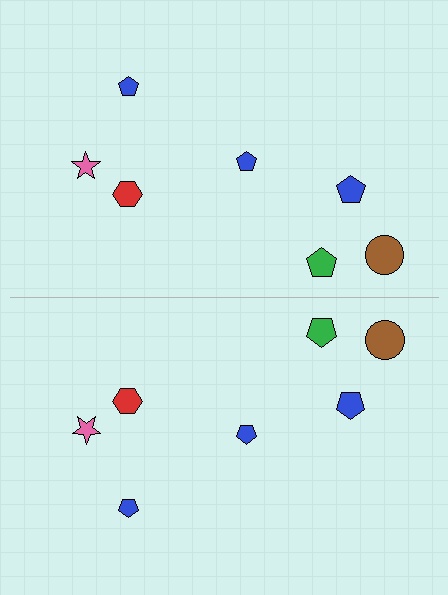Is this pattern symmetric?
Yes, this pattern has bilateral (reflection) symmetry.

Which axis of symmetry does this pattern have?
The pattern has a horizontal axis of symmetry running through the center of the image.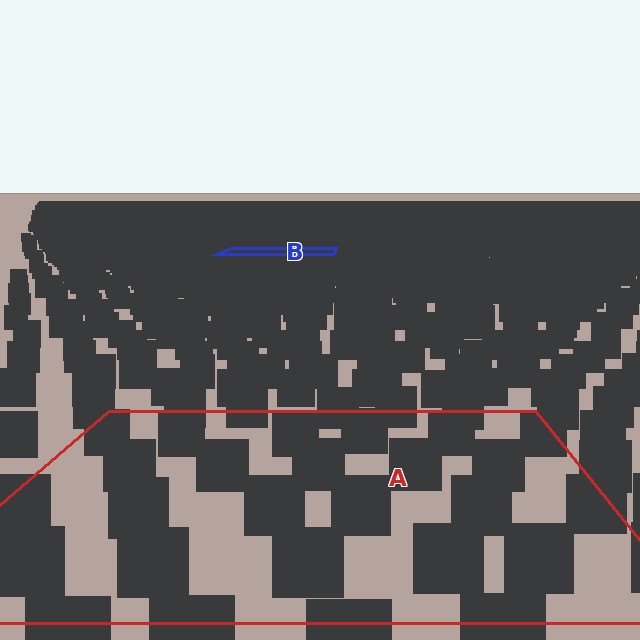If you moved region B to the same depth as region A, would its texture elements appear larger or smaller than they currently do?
They would appear larger. At a closer depth, the same texture elements are projected at a bigger on-screen size.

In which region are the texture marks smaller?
The texture marks are smaller in region B, because it is farther away.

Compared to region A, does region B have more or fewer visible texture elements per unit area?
Region B has more texture elements per unit area — they are packed more densely because it is farther away.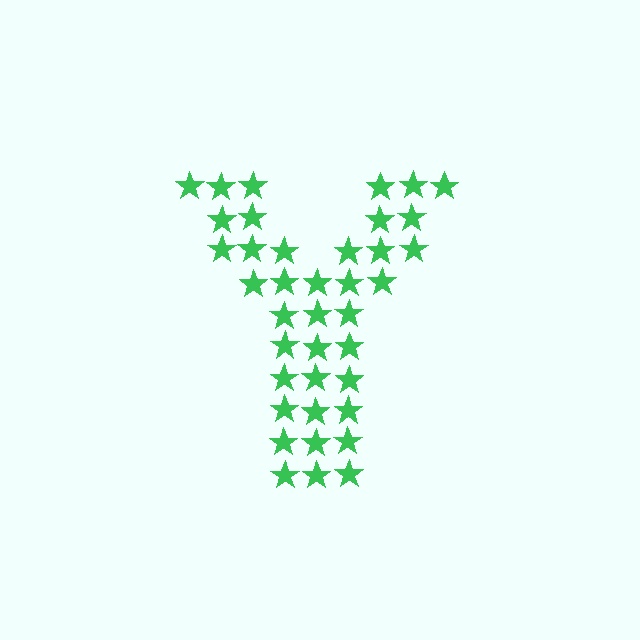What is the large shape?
The large shape is the letter Y.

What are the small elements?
The small elements are stars.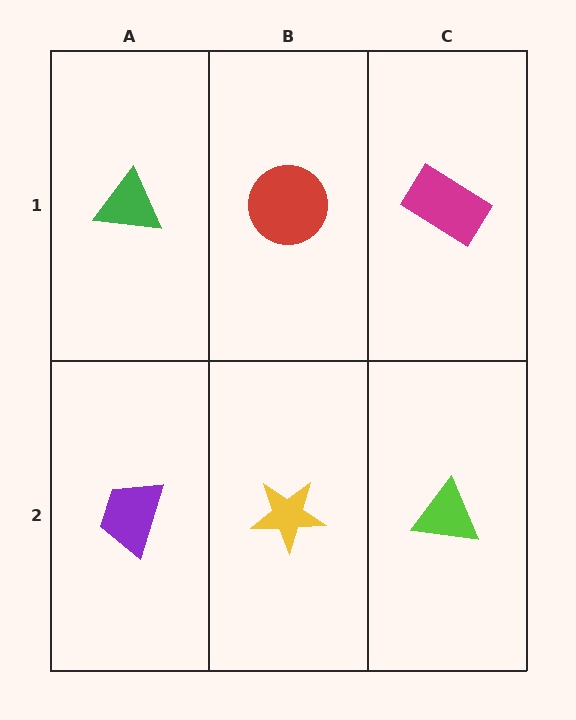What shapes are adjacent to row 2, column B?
A red circle (row 1, column B), a purple trapezoid (row 2, column A), a lime triangle (row 2, column C).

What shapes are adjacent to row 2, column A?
A green triangle (row 1, column A), a yellow star (row 2, column B).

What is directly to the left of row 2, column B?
A purple trapezoid.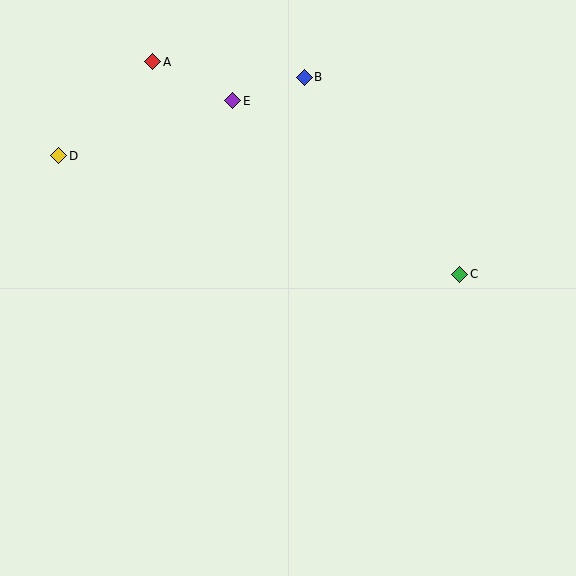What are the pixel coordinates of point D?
Point D is at (59, 156).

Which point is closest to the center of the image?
Point C at (460, 274) is closest to the center.